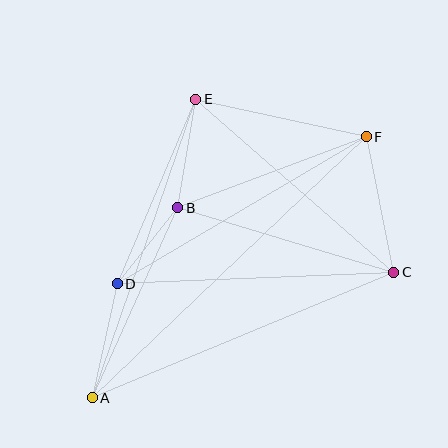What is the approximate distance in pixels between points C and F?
The distance between C and F is approximately 138 pixels.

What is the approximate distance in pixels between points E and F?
The distance between E and F is approximately 174 pixels.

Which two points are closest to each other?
Points B and D are closest to each other.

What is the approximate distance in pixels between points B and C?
The distance between B and C is approximately 225 pixels.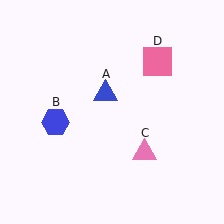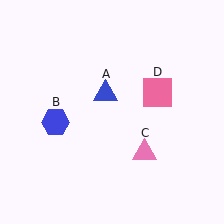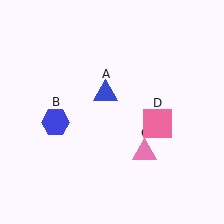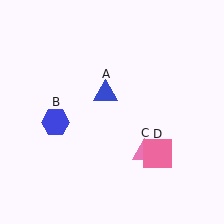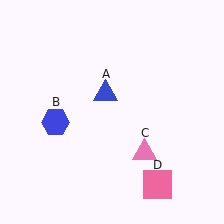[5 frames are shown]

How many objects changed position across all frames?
1 object changed position: pink square (object D).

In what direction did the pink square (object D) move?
The pink square (object D) moved down.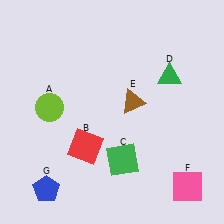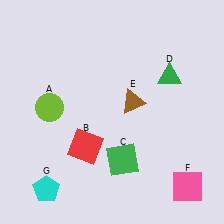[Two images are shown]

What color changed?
The pentagon (G) changed from blue in Image 1 to cyan in Image 2.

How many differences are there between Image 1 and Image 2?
There is 1 difference between the two images.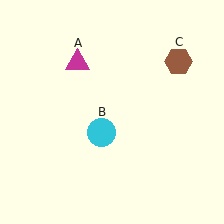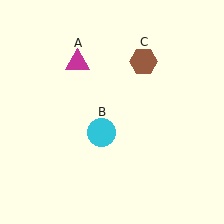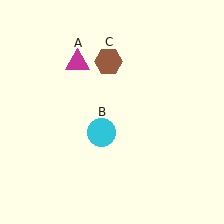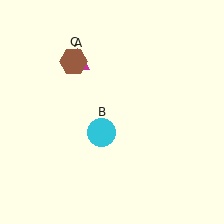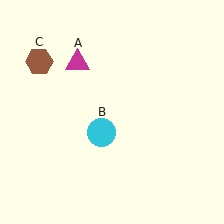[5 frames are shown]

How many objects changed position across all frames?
1 object changed position: brown hexagon (object C).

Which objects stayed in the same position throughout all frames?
Magenta triangle (object A) and cyan circle (object B) remained stationary.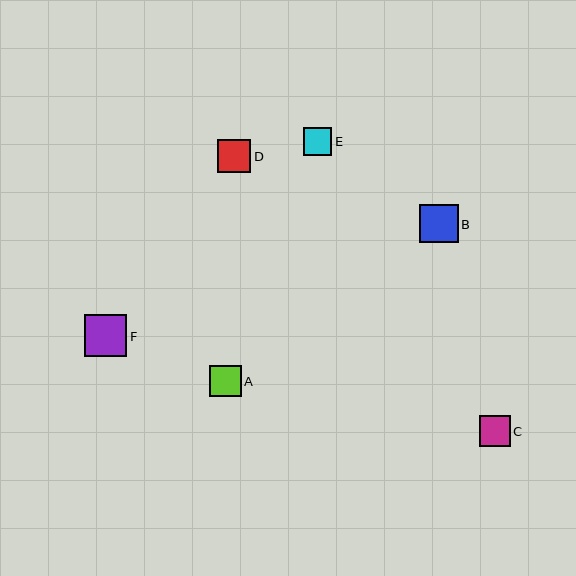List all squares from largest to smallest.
From largest to smallest: F, B, D, A, C, E.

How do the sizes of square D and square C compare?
Square D and square C are approximately the same size.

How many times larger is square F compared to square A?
Square F is approximately 1.3 times the size of square A.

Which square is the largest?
Square F is the largest with a size of approximately 42 pixels.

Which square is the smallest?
Square E is the smallest with a size of approximately 28 pixels.